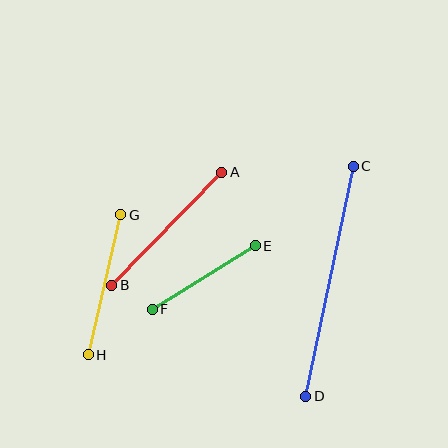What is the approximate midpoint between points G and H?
The midpoint is at approximately (104, 285) pixels.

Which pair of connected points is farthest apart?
Points C and D are farthest apart.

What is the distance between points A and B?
The distance is approximately 158 pixels.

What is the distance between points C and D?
The distance is approximately 235 pixels.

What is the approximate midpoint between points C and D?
The midpoint is at approximately (330, 281) pixels.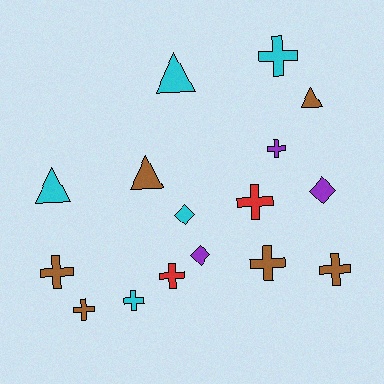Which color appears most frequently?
Brown, with 6 objects.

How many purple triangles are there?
There are no purple triangles.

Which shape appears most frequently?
Cross, with 9 objects.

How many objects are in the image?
There are 16 objects.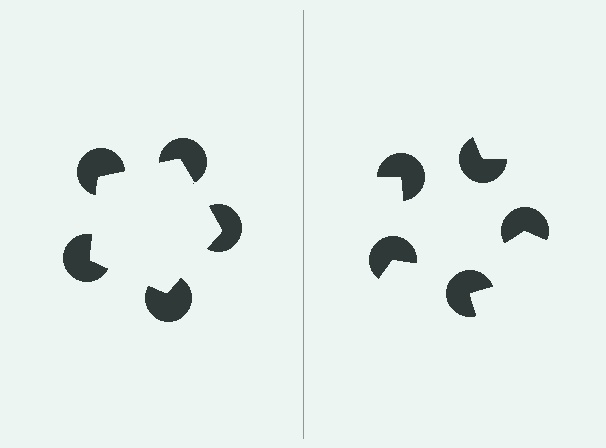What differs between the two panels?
The pac-man discs are positioned identically on both sides; only the wedge orientations differ. On the left they align to a pentagon; on the right they are misaligned.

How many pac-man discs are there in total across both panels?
10 — 5 on each side.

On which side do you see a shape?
An illusory pentagon appears on the left side. On the right side the wedge cuts are rotated, so no coherent shape forms.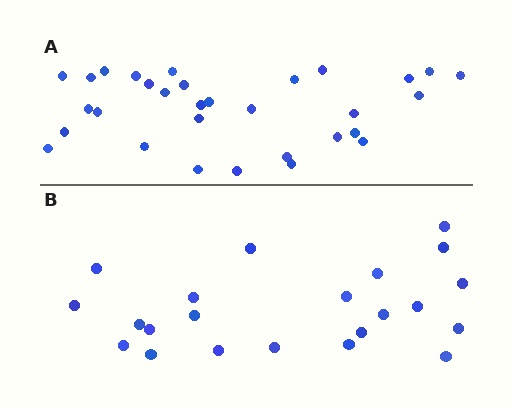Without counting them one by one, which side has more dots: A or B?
Region A (the top region) has more dots.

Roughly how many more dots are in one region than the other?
Region A has roughly 8 or so more dots than region B.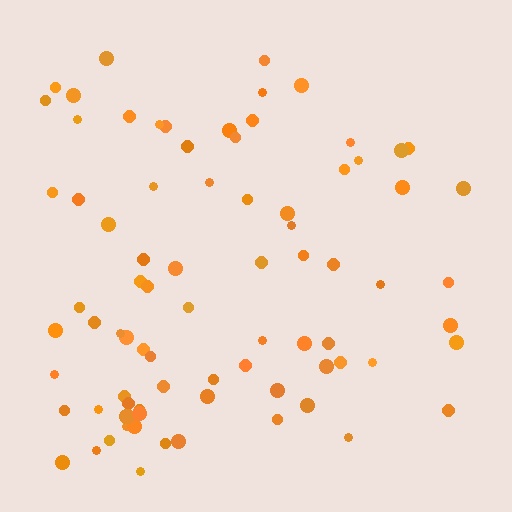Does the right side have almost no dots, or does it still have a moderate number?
Still a moderate number, just noticeably fewer than the left.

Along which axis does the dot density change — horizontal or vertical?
Horizontal.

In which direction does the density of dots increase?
From right to left, with the left side densest.